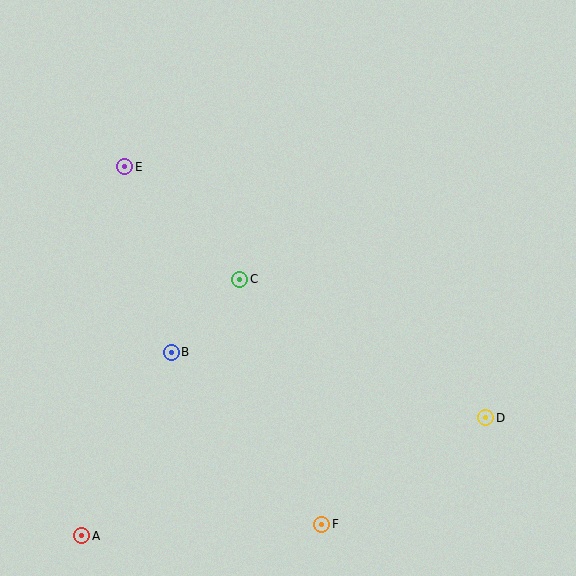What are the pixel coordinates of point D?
Point D is at (485, 418).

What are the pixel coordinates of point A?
Point A is at (82, 536).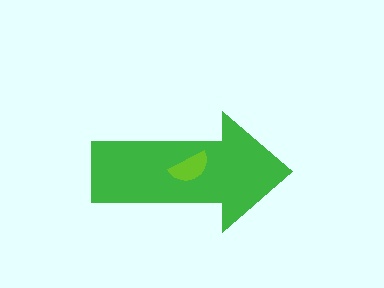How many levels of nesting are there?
2.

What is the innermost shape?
The lime semicircle.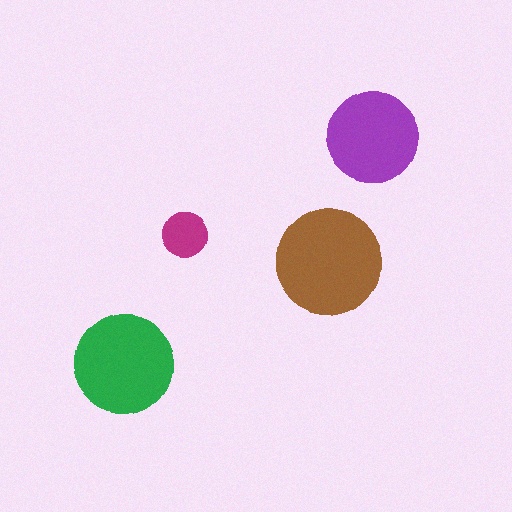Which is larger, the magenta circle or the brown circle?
The brown one.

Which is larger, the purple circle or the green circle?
The green one.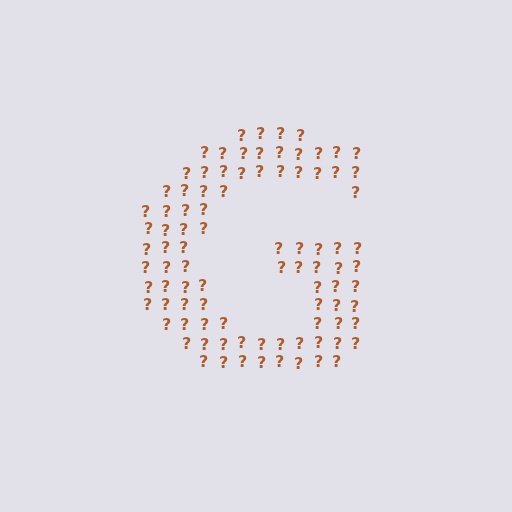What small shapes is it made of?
It is made of small question marks.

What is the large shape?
The large shape is the letter G.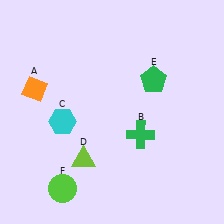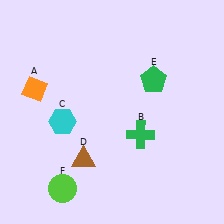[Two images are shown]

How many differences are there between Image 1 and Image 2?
There is 1 difference between the two images.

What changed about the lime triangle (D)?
In Image 1, D is lime. In Image 2, it changed to brown.